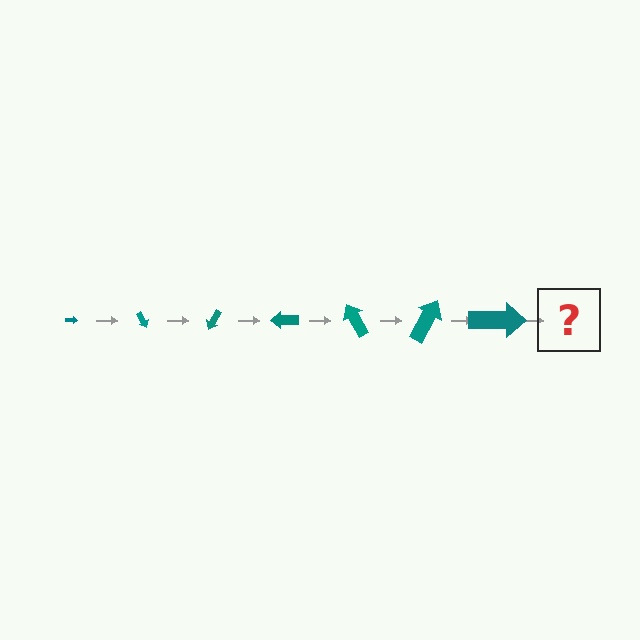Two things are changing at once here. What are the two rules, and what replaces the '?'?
The two rules are that the arrow grows larger each step and it rotates 60 degrees each step. The '?' should be an arrow, larger than the previous one and rotated 420 degrees from the start.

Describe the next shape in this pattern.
It should be an arrow, larger than the previous one and rotated 420 degrees from the start.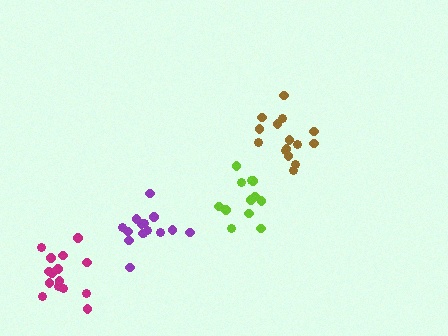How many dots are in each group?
Group 1: 12 dots, Group 2: 15 dots, Group 3: 15 dots, Group 4: 15 dots (57 total).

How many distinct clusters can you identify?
There are 4 distinct clusters.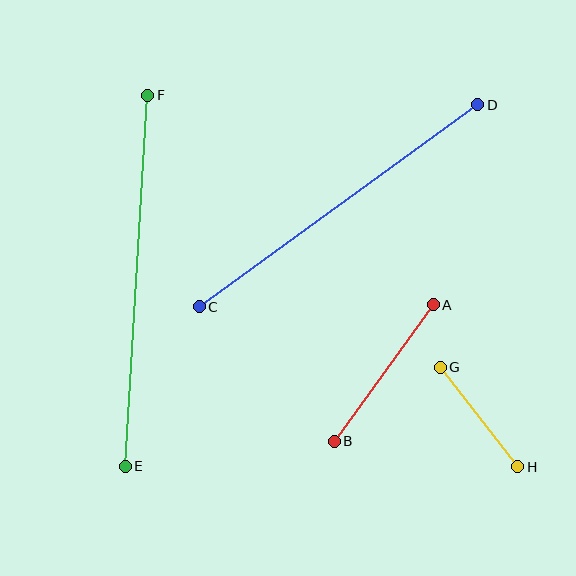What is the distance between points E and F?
The distance is approximately 372 pixels.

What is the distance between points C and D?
The distance is approximately 344 pixels.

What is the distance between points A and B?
The distance is approximately 169 pixels.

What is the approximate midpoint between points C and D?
The midpoint is at approximately (339, 206) pixels.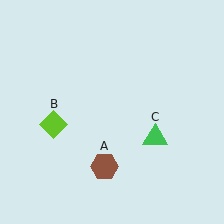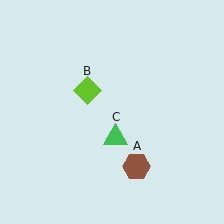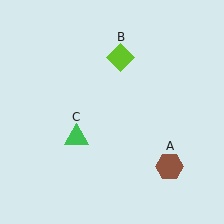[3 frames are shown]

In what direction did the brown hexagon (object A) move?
The brown hexagon (object A) moved right.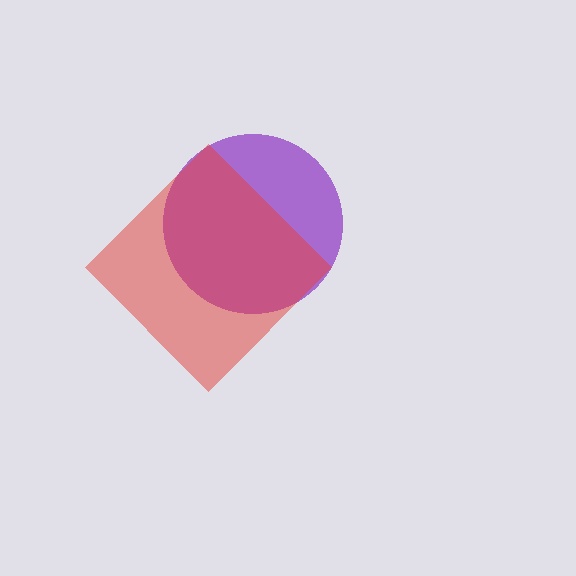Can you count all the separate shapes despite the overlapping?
Yes, there are 2 separate shapes.